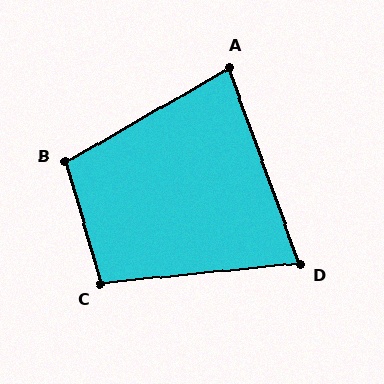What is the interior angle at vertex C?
Approximately 100 degrees (obtuse).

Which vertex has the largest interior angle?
B, at approximately 104 degrees.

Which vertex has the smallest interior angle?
D, at approximately 76 degrees.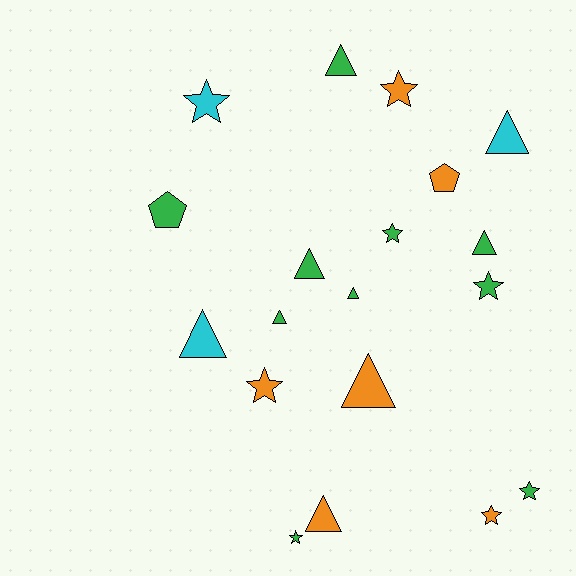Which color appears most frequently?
Green, with 10 objects.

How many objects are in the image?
There are 19 objects.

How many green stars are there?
There are 4 green stars.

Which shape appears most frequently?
Triangle, with 9 objects.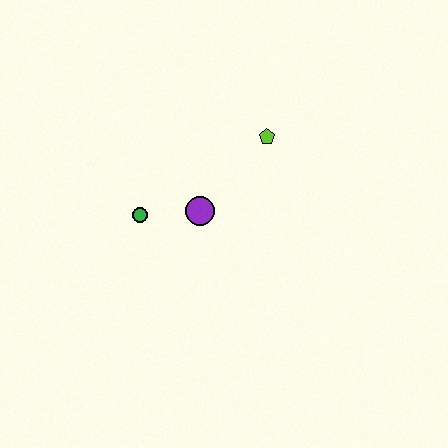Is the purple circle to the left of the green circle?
No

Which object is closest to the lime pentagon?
The purple circle is closest to the lime pentagon.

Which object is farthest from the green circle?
The lime pentagon is farthest from the green circle.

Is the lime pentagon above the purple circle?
Yes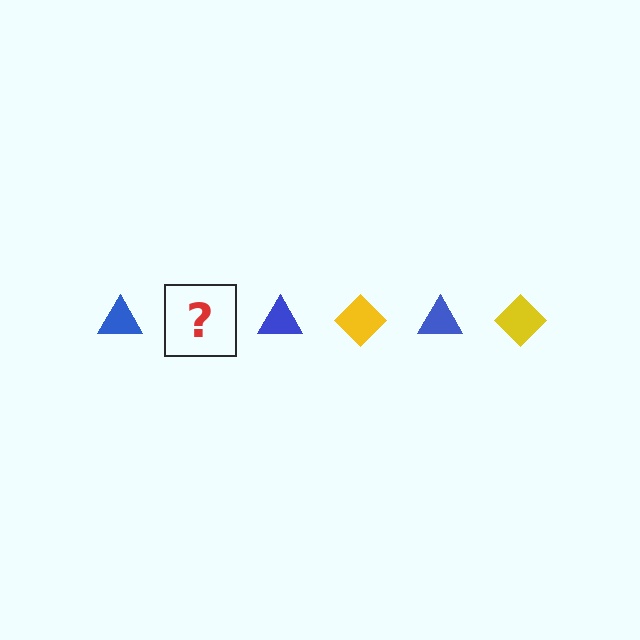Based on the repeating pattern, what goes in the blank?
The blank should be a yellow diamond.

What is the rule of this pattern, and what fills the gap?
The rule is that the pattern alternates between blue triangle and yellow diamond. The gap should be filled with a yellow diamond.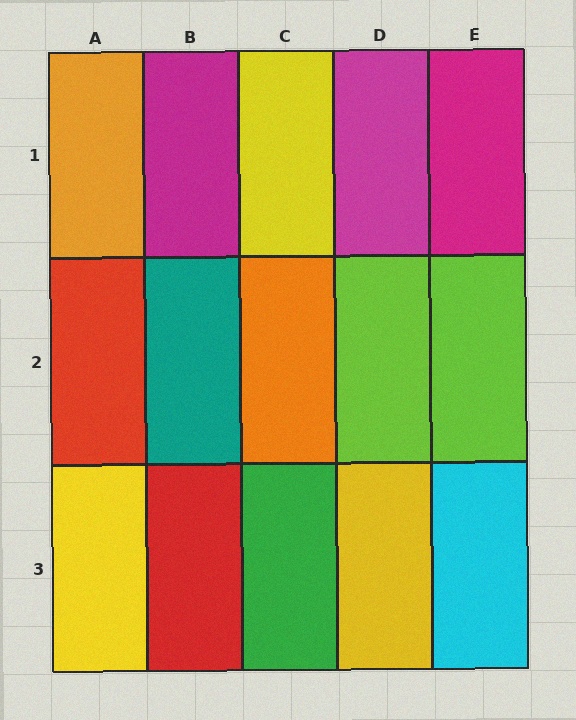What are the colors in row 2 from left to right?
Red, teal, orange, lime, lime.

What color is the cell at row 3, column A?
Yellow.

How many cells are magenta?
3 cells are magenta.